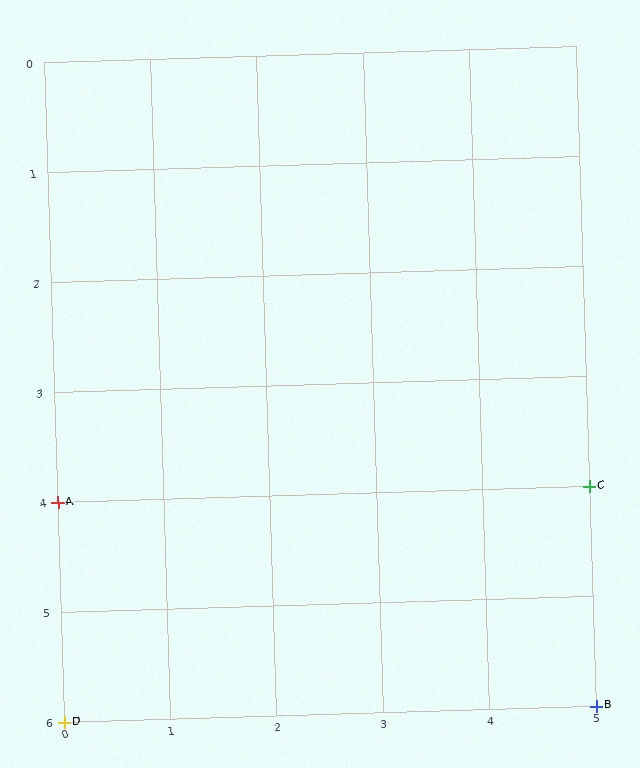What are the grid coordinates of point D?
Point D is at grid coordinates (0, 6).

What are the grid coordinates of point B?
Point B is at grid coordinates (5, 6).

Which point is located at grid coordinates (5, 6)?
Point B is at (5, 6).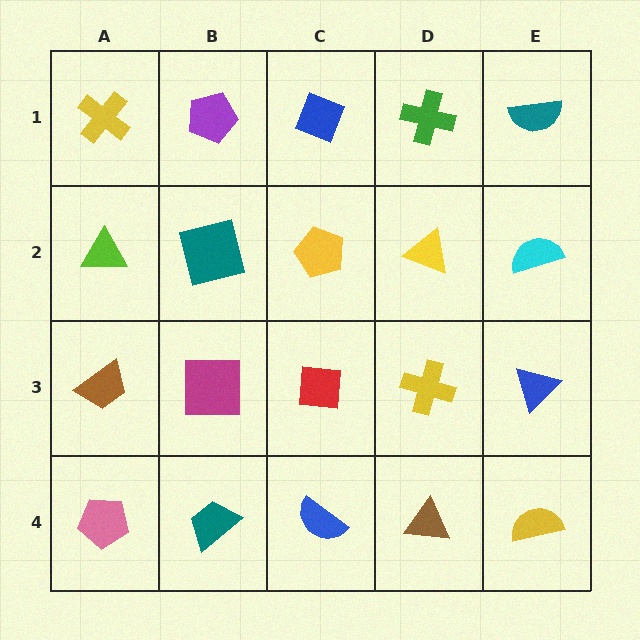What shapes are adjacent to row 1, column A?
A lime triangle (row 2, column A), a purple pentagon (row 1, column B).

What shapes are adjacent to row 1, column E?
A cyan semicircle (row 2, column E), a green cross (row 1, column D).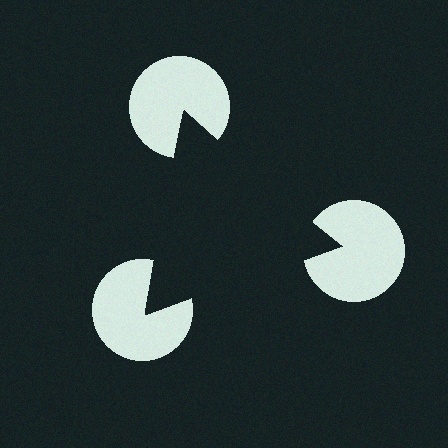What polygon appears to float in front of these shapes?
An illusory triangle — its edges are inferred from the aligned wedge cuts in the pac-man discs, not physically drawn.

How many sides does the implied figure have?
3 sides.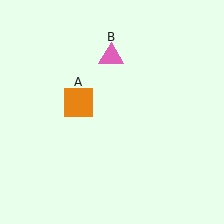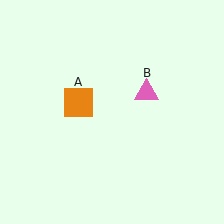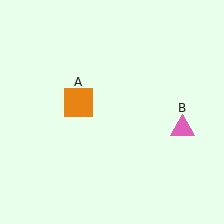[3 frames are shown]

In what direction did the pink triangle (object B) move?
The pink triangle (object B) moved down and to the right.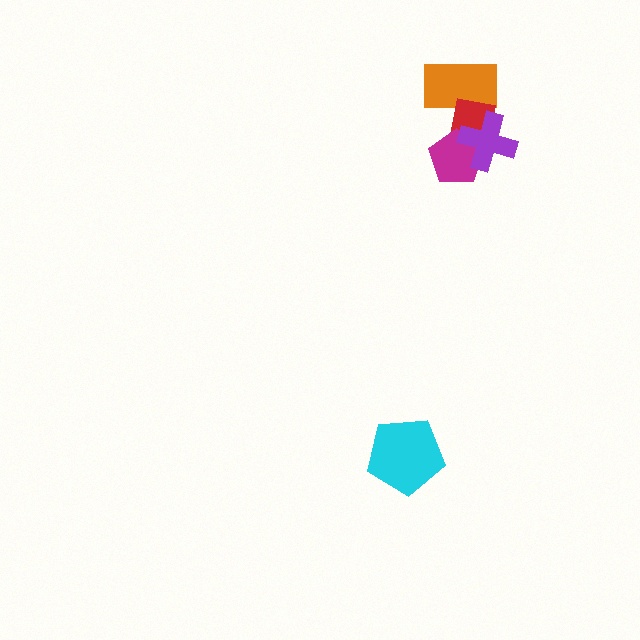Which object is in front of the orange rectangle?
The red rectangle is in front of the orange rectangle.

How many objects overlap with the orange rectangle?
1 object overlaps with the orange rectangle.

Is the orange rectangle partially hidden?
Yes, it is partially covered by another shape.